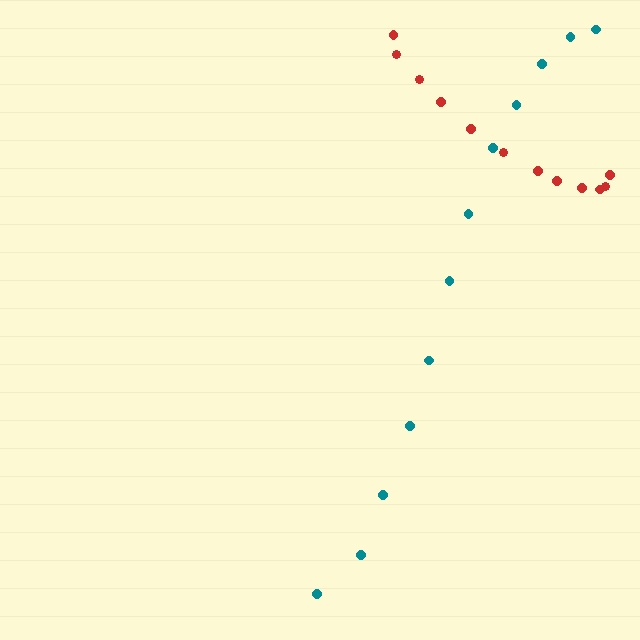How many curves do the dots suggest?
There are 2 distinct paths.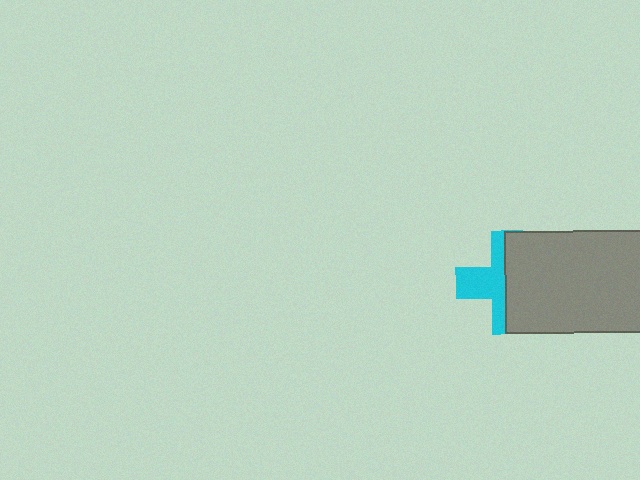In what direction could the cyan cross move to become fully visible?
The cyan cross could move left. That would shift it out from behind the gray rectangle entirely.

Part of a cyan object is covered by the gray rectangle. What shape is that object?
It is a cross.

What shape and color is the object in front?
The object in front is a gray rectangle.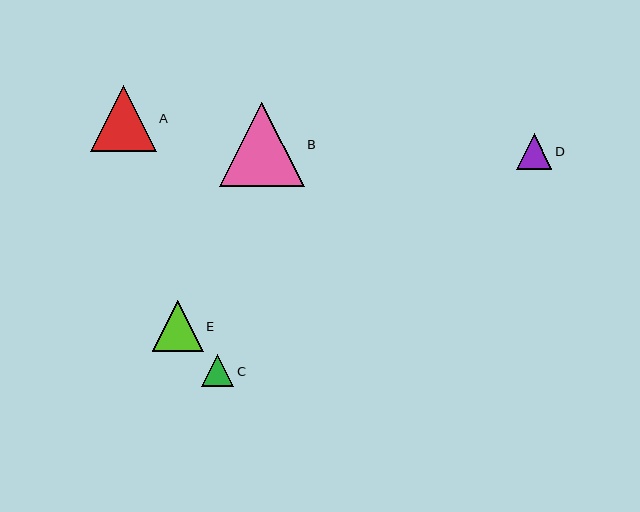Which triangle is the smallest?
Triangle C is the smallest with a size of approximately 32 pixels.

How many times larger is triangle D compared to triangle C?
Triangle D is approximately 1.1 times the size of triangle C.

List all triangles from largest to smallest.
From largest to smallest: B, A, E, D, C.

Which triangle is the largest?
Triangle B is the largest with a size of approximately 85 pixels.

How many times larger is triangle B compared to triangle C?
Triangle B is approximately 2.7 times the size of triangle C.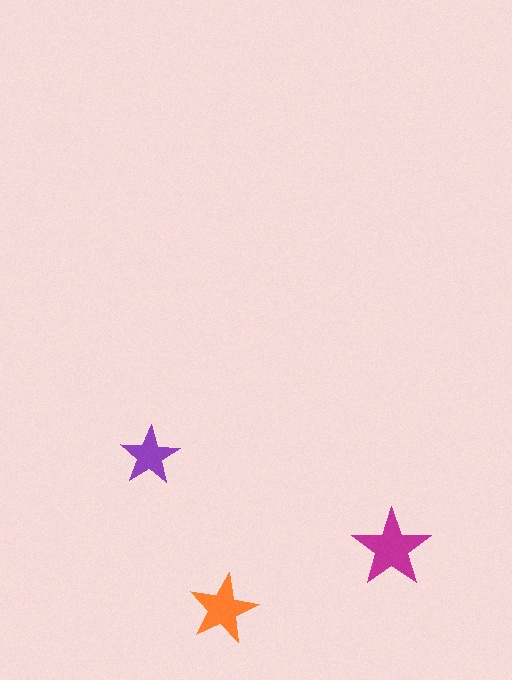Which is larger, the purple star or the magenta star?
The magenta one.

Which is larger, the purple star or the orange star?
The orange one.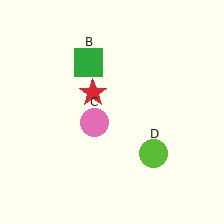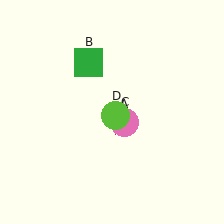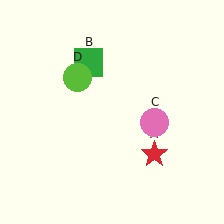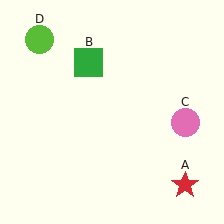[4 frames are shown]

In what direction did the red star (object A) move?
The red star (object A) moved down and to the right.